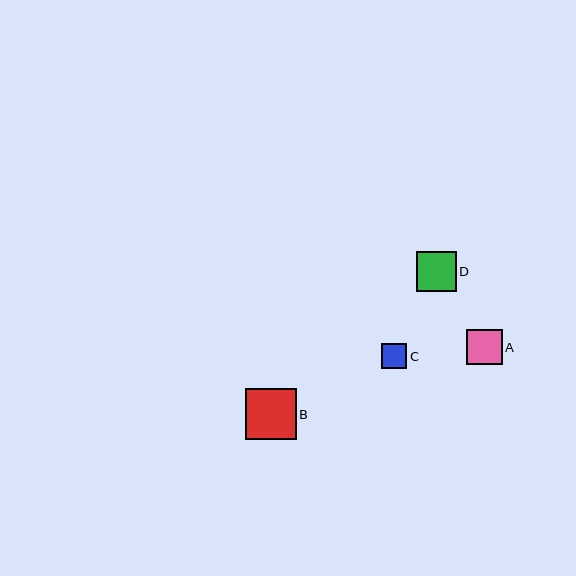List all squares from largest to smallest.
From largest to smallest: B, D, A, C.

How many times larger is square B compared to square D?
Square B is approximately 1.3 times the size of square D.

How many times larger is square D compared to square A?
Square D is approximately 1.1 times the size of square A.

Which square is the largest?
Square B is the largest with a size of approximately 51 pixels.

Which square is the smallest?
Square C is the smallest with a size of approximately 25 pixels.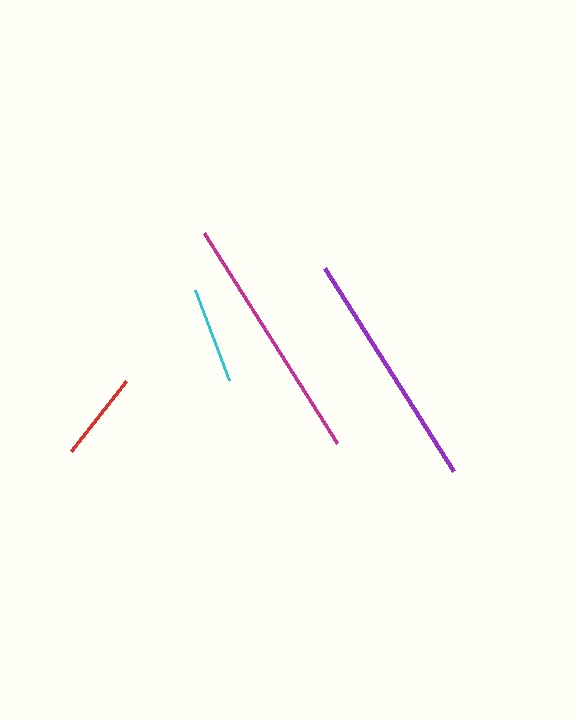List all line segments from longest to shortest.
From longest to shortest: magenta, purple, cyan, red.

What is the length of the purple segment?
The purple segment is approximately 241 pixels long.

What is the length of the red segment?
The red segment is approximately 89 pixels long.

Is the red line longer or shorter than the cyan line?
The cyan line is longer than the red line.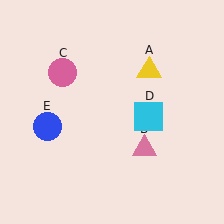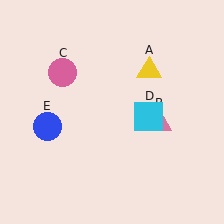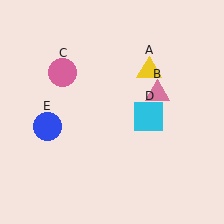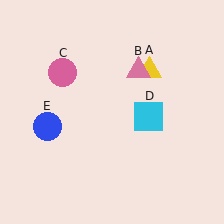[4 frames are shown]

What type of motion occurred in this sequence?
The pink triangle (object B) rotated counterclockwise around the center of the scene.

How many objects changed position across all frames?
1 object changed position: pink triangle (object B).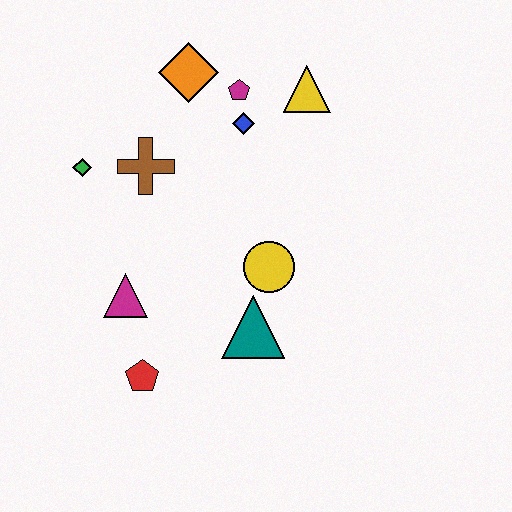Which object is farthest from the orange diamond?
The red pentagon is farthest from the orange diamond.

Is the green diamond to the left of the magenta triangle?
Yes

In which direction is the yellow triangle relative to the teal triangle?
The yellow triangle is above the teal triangle.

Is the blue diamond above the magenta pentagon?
No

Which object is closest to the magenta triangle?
The red pentagon is closest to the magenta triangle.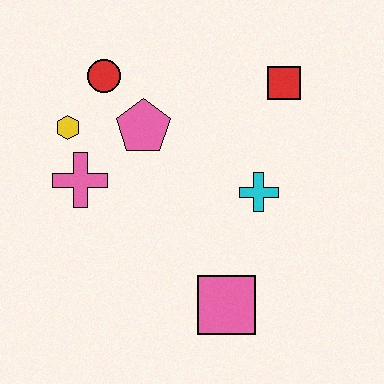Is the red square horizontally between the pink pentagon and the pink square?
No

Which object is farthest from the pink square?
The red circle is farthest from the pink square.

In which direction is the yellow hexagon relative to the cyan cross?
The yellow hexagon is to the left of the cyan cross.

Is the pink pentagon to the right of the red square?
No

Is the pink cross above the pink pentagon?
No